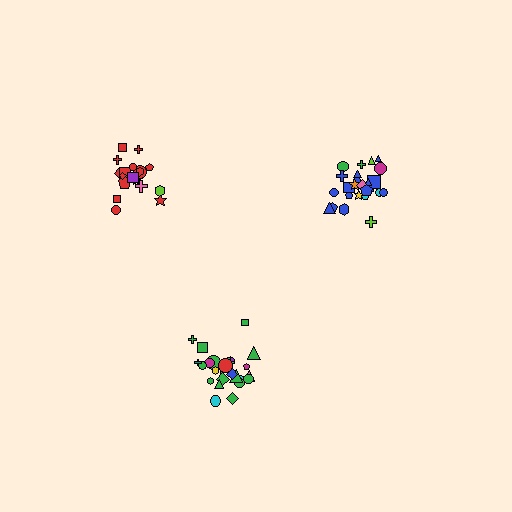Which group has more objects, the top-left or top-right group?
The top-right group.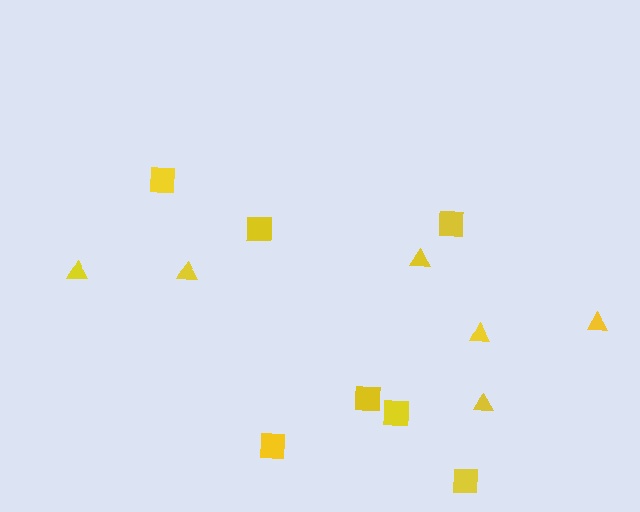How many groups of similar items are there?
There are 2 groups: one group of triangles (6) and one group of squares (7).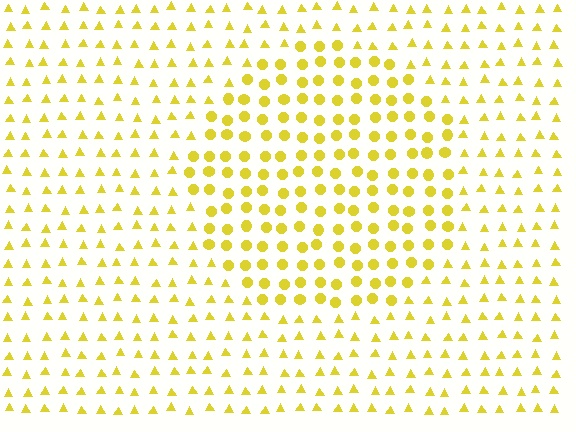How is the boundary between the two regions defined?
The boundary is defined by a change in element shape: circles inside vs. triangles outside. All elements share the same color and spacing.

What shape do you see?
I see a circle.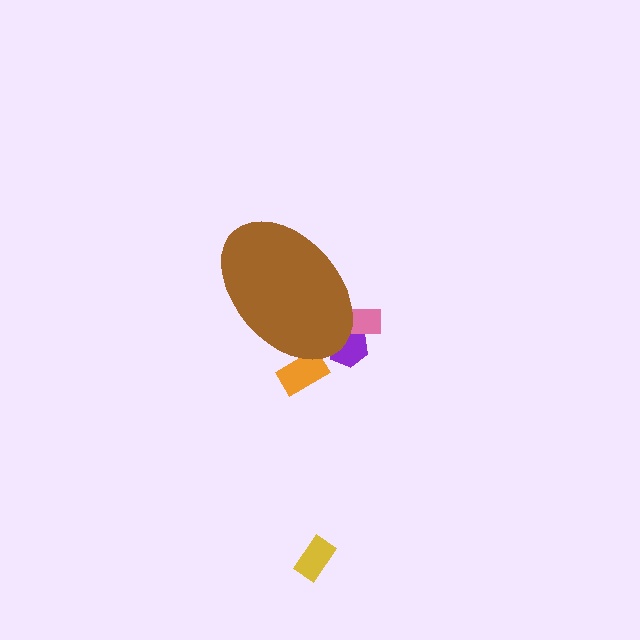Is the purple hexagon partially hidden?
Yes, the purple hexagon is partially hidden behind the brown ellipse.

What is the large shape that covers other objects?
A brown ellipse.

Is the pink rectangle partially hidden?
Yes, the pink rectangle is partially hidden behind the brown ellipse.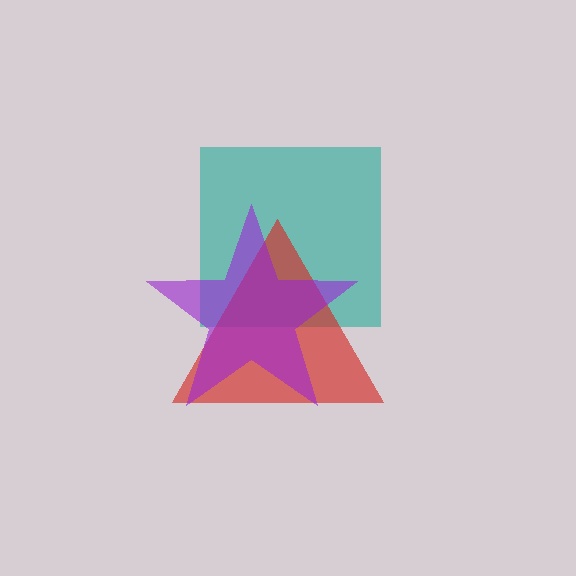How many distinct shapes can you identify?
There are 3 distinct shapes: a teal square, a red triangle, a purple star.